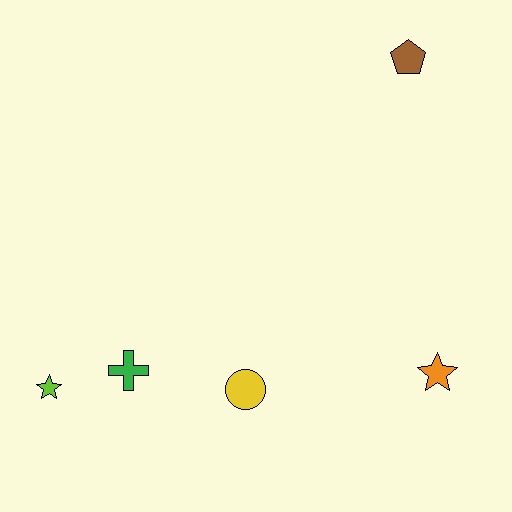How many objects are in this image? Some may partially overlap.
There are 5 objects.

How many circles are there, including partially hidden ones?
There is 1 circle.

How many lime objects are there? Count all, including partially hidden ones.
There is 1 lime object.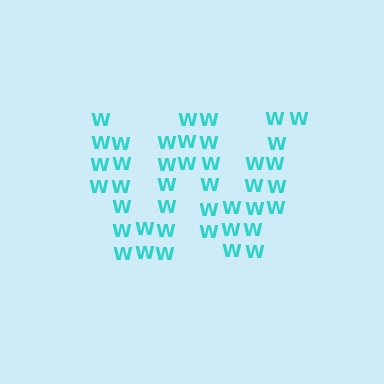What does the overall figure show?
The overall figure shows the letter W.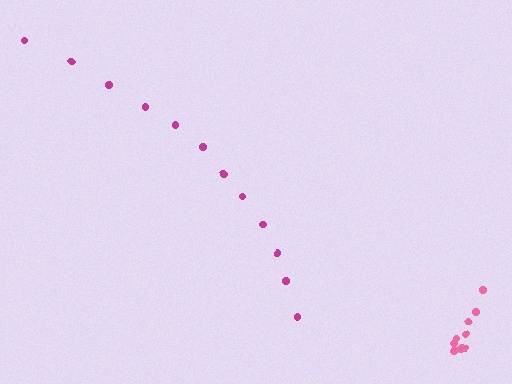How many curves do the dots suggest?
There are 2 distinct paths.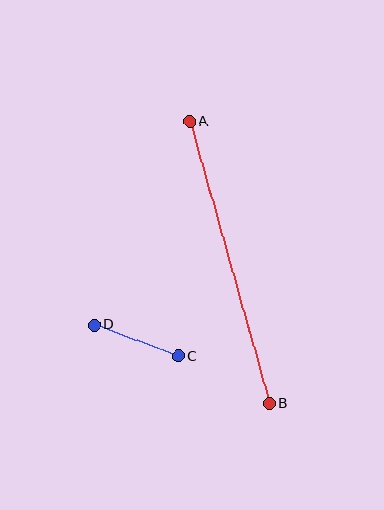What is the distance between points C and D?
The distance is approximately 90 pixels.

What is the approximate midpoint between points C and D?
The midpoint is at approximately (136, 340) pixels.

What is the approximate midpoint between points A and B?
The midpoint is at approximately (229, 262) pixels.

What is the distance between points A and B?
The distance is approximately 293 pixels.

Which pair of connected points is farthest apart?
Points A and B are farthest apart.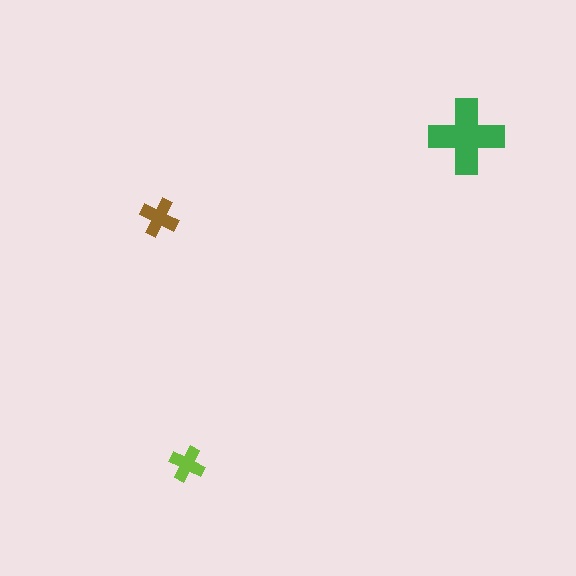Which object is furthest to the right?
The green cross is rightmost.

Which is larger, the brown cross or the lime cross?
The brown one.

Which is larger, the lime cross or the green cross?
The green one.